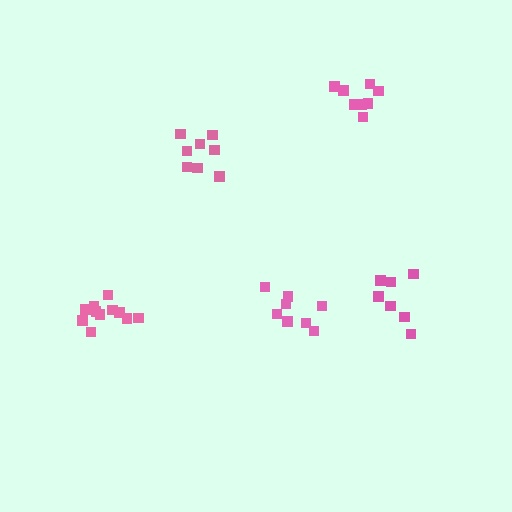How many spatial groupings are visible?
There are 5 spatial groupings.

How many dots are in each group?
Group 1: 11 dots, Group 2: 8 dots, Group 3: 8 dots, Group 4: 8 dots, Group 5: 7 dots (42 total).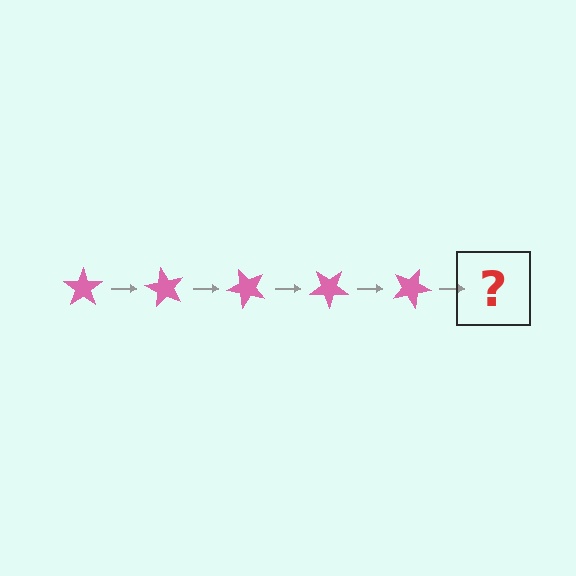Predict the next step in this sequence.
The next step is a pink star rotated 300 degrees.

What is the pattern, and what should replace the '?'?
The pattern is that the star rotates 60 degrees each step. The '?' should be a pink star rotated 300 degrees.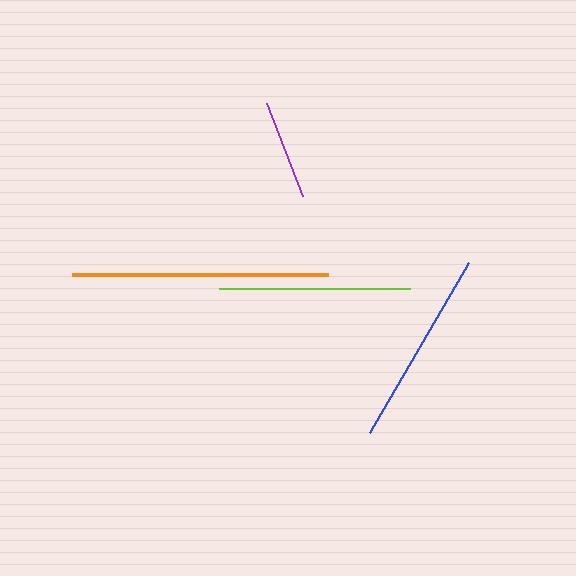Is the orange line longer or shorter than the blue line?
The orange line is longer than the blue line.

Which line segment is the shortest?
The purple line is the shortest at approximately 99 pixels.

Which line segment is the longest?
The orange line is the longest at approximately 255 pixels.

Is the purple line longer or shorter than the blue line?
The blue line is longer than the purple line.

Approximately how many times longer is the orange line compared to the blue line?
The orange line is approximately 1.3 times the length of the blue line.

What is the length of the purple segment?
The purple segment is approximately 99 pixels long.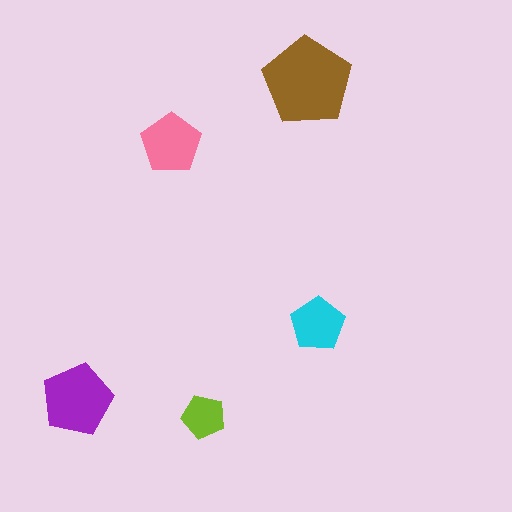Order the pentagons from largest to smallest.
the brown one, the purple one, the pink one, the cyan one, the lime one.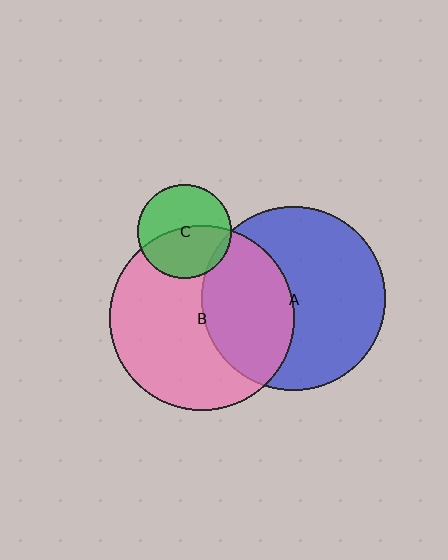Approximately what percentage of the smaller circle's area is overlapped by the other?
Approximately 40%.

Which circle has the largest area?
Circle B (pink).